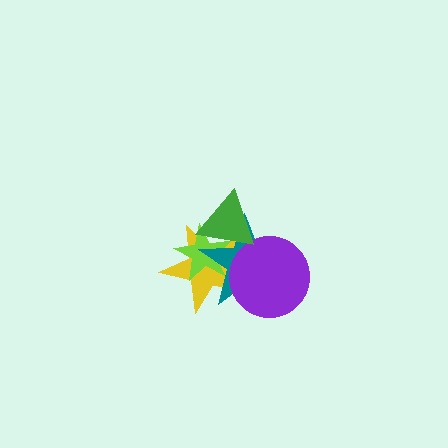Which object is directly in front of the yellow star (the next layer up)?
The lime star is directly in front of the yellow star.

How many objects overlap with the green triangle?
3 objects overlap with the green triangle.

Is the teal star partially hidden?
Yes, it is partially covered by another shape.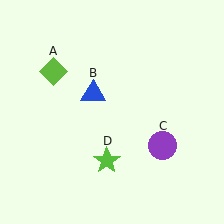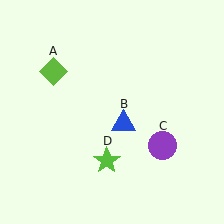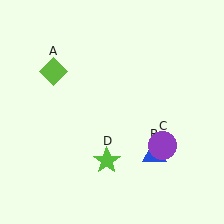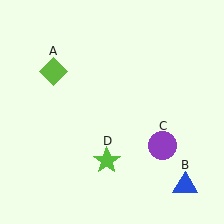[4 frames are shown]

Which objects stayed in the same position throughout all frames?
Lime diamond (object A) and purple circle (object C) and lime star (object D) remained stationary.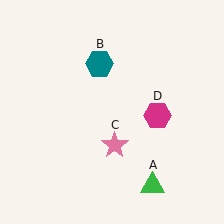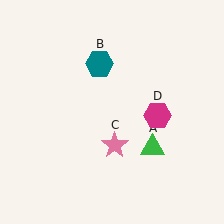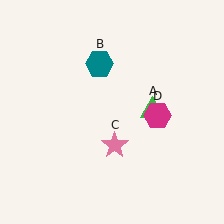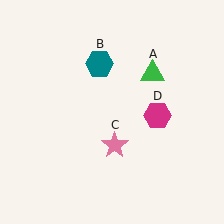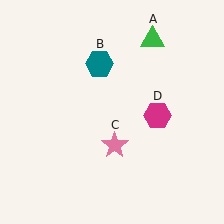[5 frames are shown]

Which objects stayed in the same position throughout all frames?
Teal hexagon (object B) and pink star (object C) and magenta hexagon (object D) remained stationary.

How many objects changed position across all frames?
1 object changed position: green triangle (object A).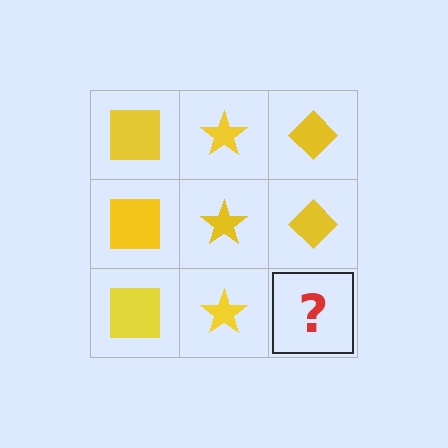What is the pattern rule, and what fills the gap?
The rule is that each column has a consistent shape. The gap should be filled with a yellow diamond.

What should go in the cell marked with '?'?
The missing cell should contain a yellow diamond.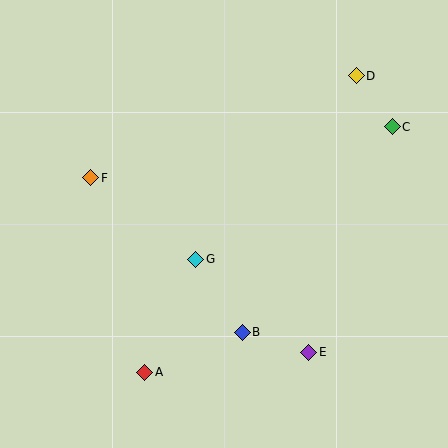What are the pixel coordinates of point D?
Point D is at (356, 76).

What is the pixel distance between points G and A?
The distance between G and A is 124 pixels.